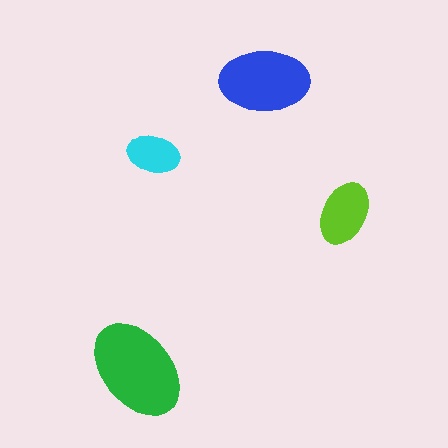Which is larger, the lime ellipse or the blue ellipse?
The blue one.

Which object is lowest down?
The green ellipse is bottommost.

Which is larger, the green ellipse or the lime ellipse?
The green one.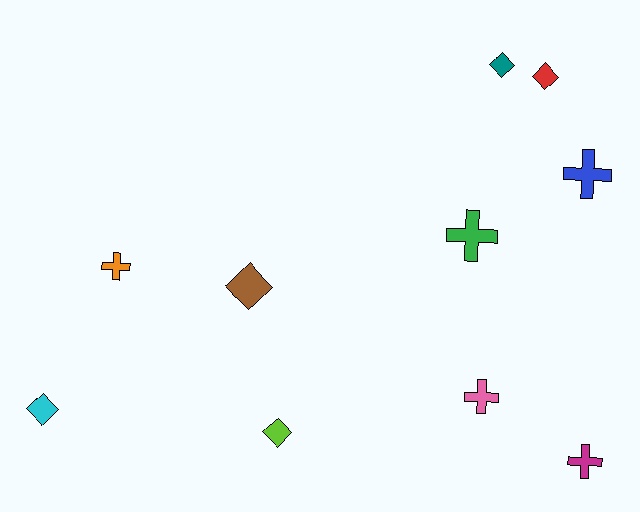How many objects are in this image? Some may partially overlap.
There are 10 objects.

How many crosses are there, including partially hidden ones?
There are 5 crosses.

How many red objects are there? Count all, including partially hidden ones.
There is 1 red object.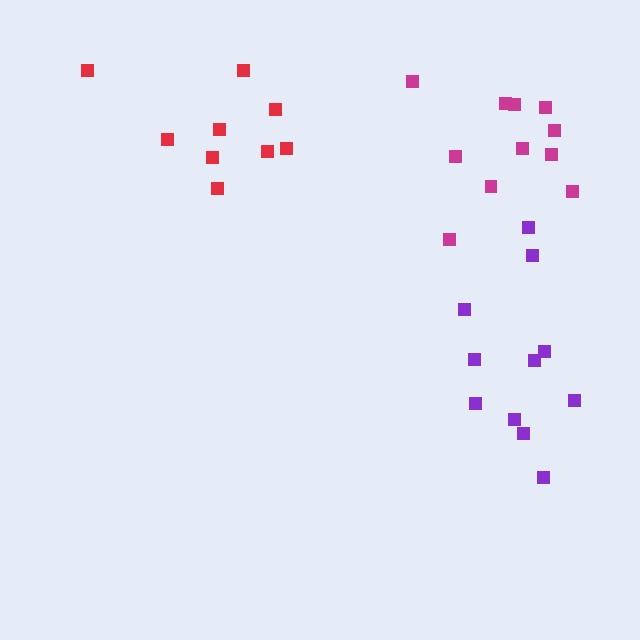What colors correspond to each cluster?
The clusters are colored: magenta, red, purple.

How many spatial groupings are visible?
There are 3 spatial groupings.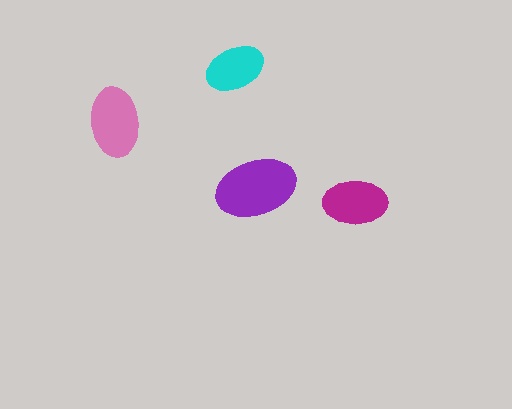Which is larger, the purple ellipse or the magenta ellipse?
The purple one.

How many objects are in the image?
There are 4 objects in the image.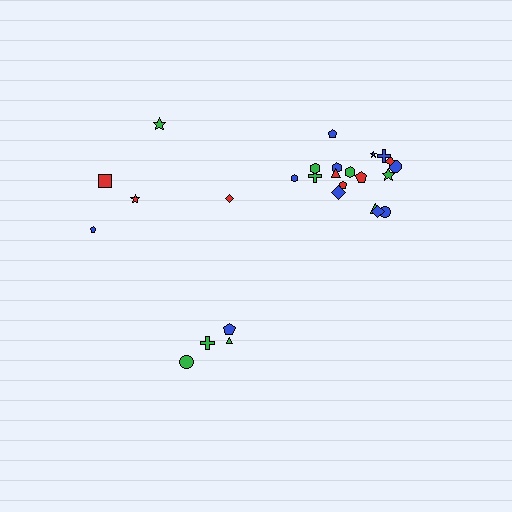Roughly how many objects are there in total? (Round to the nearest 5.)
Roughly 25 objects in total.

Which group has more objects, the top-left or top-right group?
The top-right group.